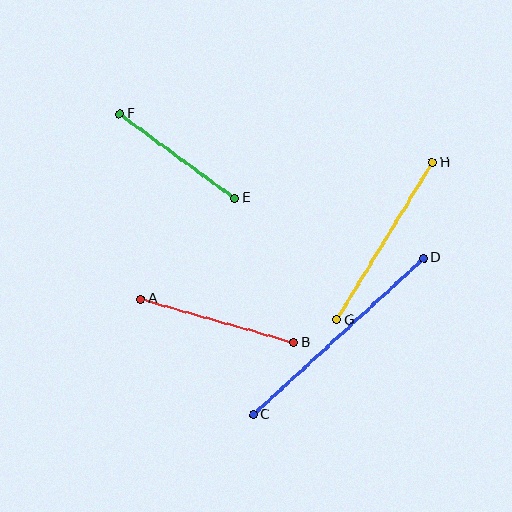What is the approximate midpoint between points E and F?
The midpoint is at approximately (177, 156) pixels.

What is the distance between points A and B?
The distance is approximately 159 pixels.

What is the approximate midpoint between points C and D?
The midpoint is at approximately (338, 336) pixels.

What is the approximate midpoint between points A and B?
The midpoint is at approximately (218, 321) pixels.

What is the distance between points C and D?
The distance is approximately 232 pixels.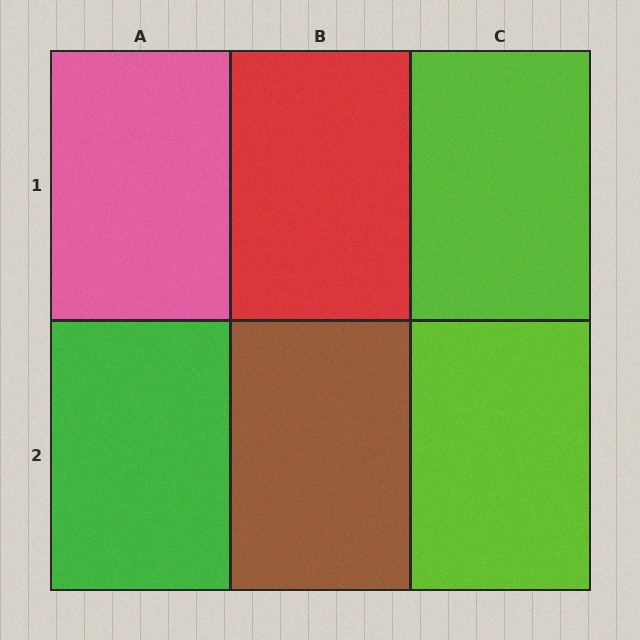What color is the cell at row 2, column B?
Brown.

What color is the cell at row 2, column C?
Lime.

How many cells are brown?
1 cell is brown.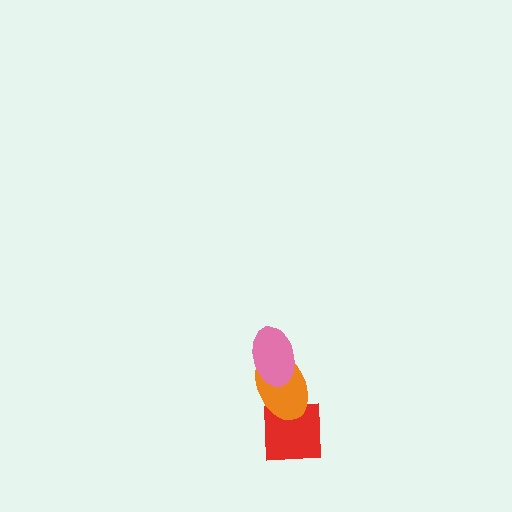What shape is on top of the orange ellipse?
The pink ellipse is on top of the orange ellipse.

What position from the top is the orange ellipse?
The orange ellipse is 2nd from the top.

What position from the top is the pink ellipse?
The pink ellipse is 1st from the top.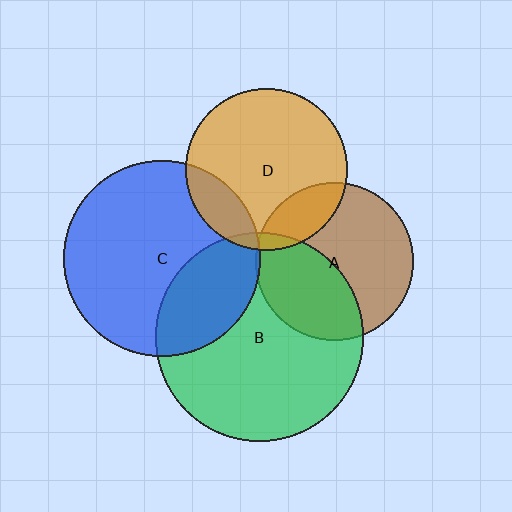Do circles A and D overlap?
Yes.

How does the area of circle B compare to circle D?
Approximately 1.7 times.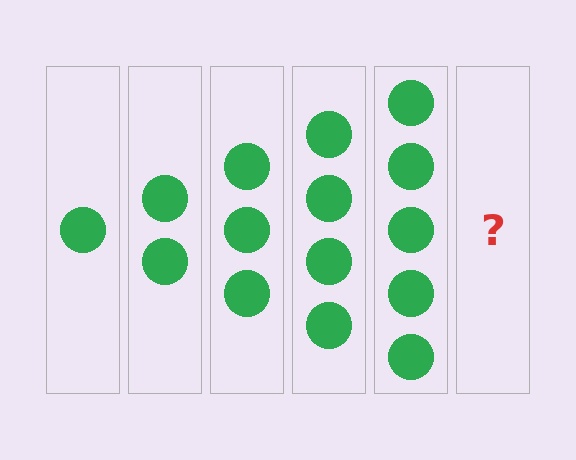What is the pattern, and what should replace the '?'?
The pattern is that each step adds one more circle. The '?' should be 6 circles.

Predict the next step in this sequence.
The next step is 6 circles.